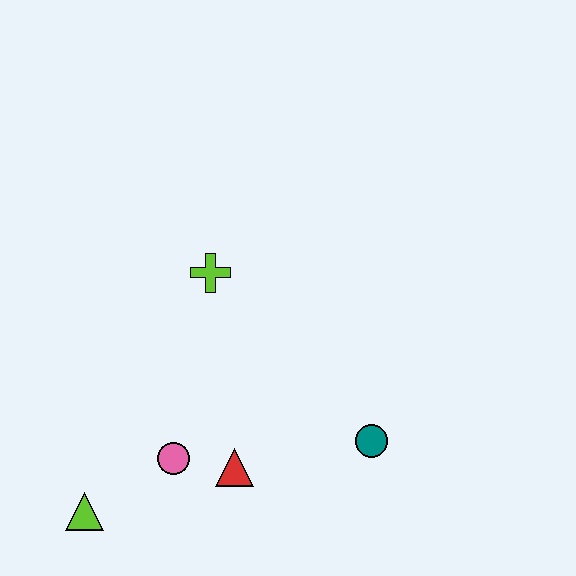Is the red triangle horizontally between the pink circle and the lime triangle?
No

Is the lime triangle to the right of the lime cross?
No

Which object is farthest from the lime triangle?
The teal circle is farthest from the lime triangle.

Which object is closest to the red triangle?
The pink circle is closest to the red triangle.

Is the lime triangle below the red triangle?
Yes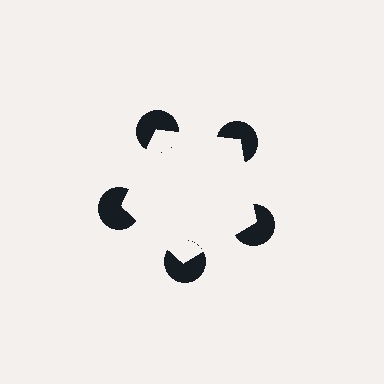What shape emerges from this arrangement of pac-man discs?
An illusory pentagon — its edges are inferred from the aligned wedge cuts in the pac-man discs, not physically drawn.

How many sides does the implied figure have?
5 sides.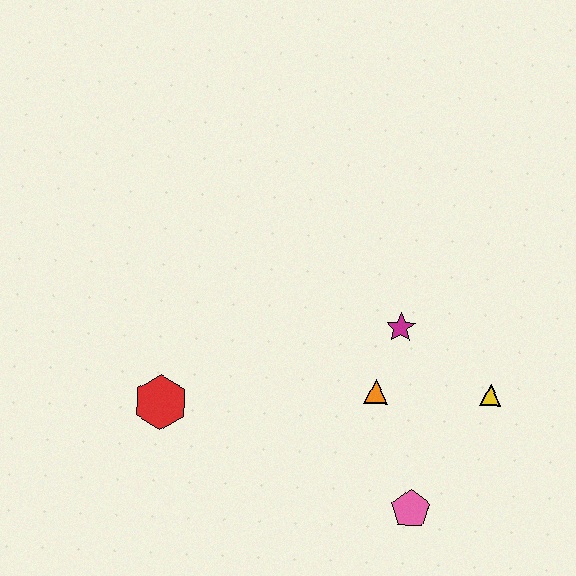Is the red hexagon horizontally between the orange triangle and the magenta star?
No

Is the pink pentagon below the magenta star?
Yes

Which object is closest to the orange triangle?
The magenta star is closest to the orange triangle.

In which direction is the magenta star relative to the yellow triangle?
The magenta star is to the left of the yellow triangle.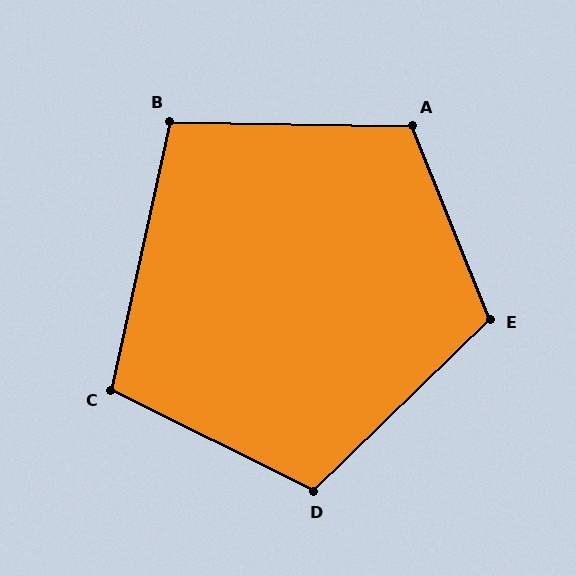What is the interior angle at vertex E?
Approximately 112 degrees (obtuse).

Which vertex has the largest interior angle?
A, at approximately 113 degrees.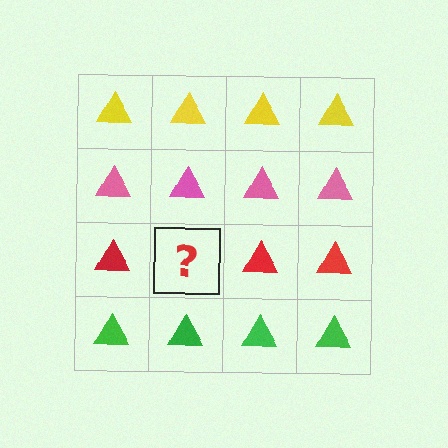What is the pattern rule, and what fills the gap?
The rule is that each row has a consistent color. The gap should be filled with a red triangle.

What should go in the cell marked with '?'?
The missing cell should contain a red triangle.